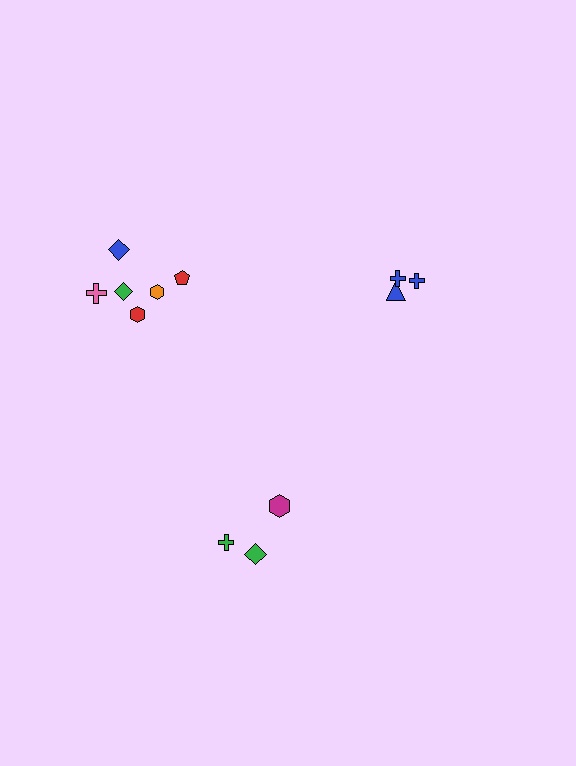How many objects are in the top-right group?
There are 3 objects.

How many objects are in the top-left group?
There are 6 objects.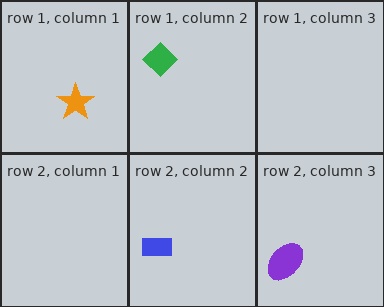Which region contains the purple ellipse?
The row 2, column 3 region.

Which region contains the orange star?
The row 1, column 1 region.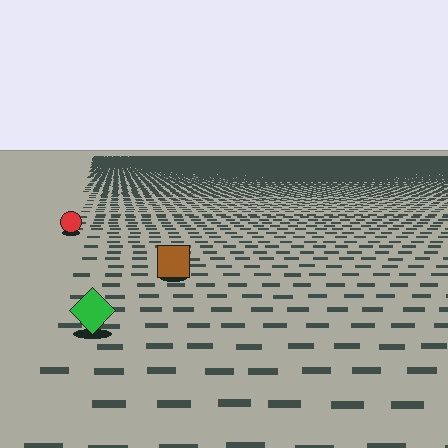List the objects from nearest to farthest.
From nearest to farthest: the green diamond, the brown square, the red circle.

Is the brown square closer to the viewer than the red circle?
Yes. The brown square is closer — you can tell from the texture gradient: the ground texture is coarser near it.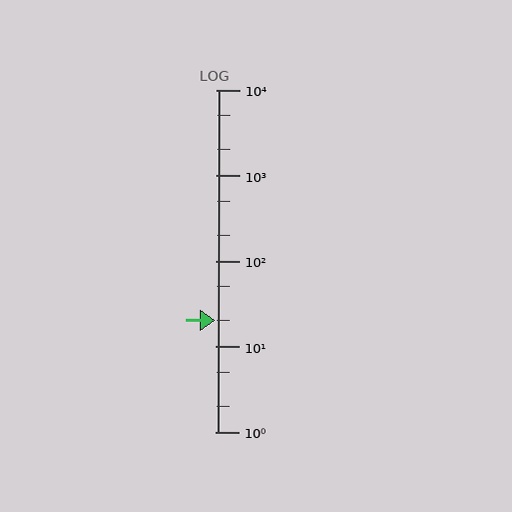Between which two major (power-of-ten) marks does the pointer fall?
The pointer is between 10 and 100.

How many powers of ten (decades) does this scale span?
The scale spans 4 decades, from 1 to 10000.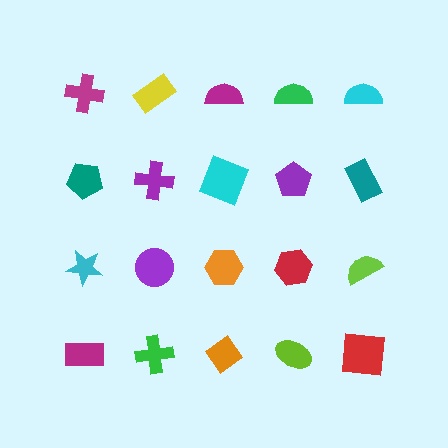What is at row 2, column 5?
A teal rectangle.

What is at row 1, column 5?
A cyan semicircle.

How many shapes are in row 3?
5 shapes.